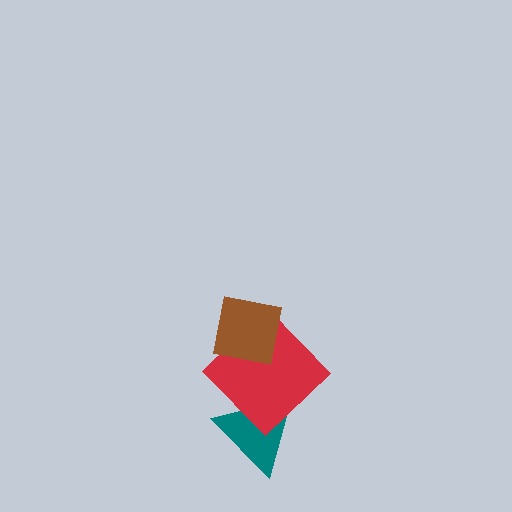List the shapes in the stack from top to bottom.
From top to bottom: the brown square, the red diamond, the teal triangle.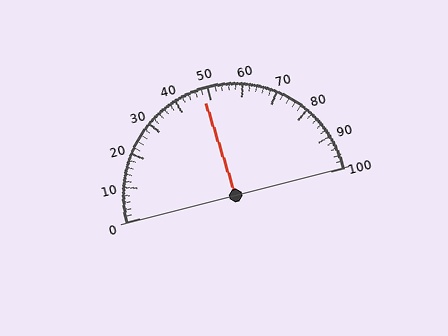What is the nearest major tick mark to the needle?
The nearest major tick mark is 50.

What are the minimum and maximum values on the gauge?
The gauge ranges from 0 to 100.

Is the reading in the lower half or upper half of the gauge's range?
The reading is in the lower half of the range (0 to 100).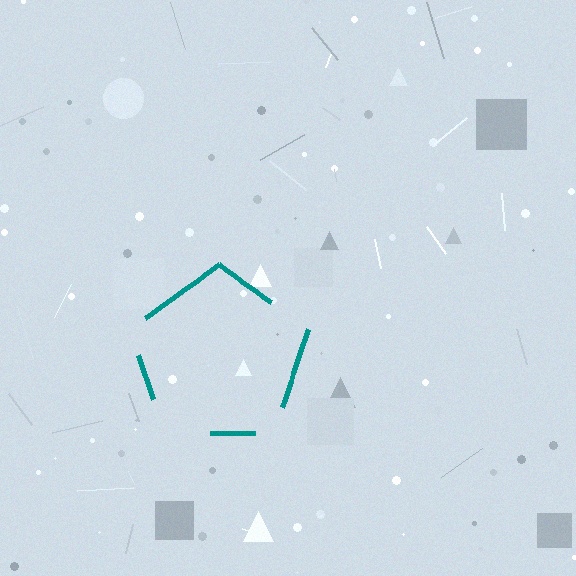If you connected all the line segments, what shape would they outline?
They would outline a pentagon.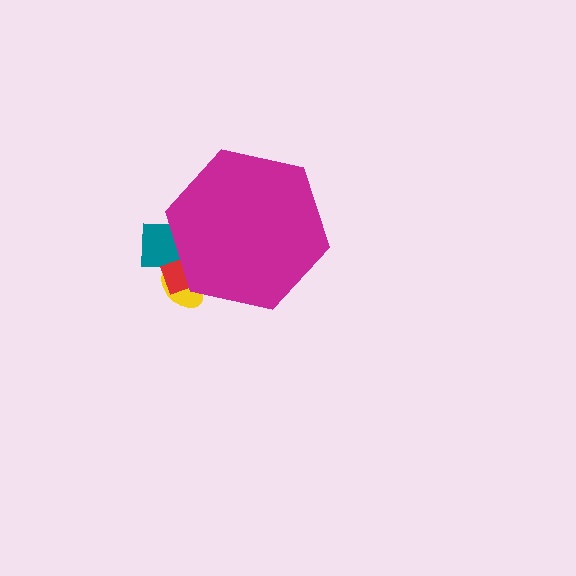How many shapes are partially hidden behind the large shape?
3 shapes are partially hidden.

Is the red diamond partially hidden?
Yes, the red diamond is partially hidden behind the magenta hexagon.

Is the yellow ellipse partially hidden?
Yes, the yellow ellipse is partially hidden behind the magenta hexagon.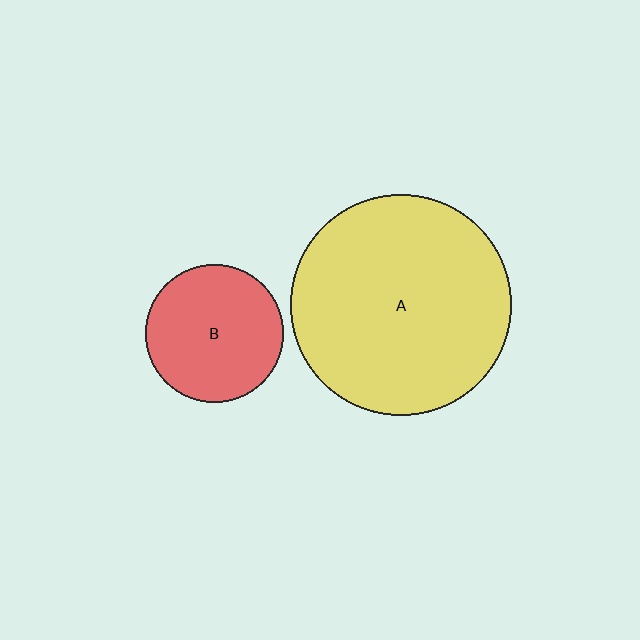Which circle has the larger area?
Circle A (yellow).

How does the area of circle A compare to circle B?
Approximately 2.6 times.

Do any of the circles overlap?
No, none of the circles overlap.